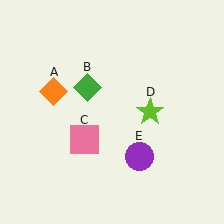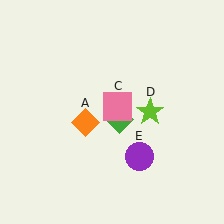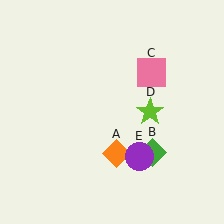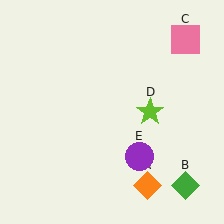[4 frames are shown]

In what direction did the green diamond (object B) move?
The green diamond (object B) moved down and to the right.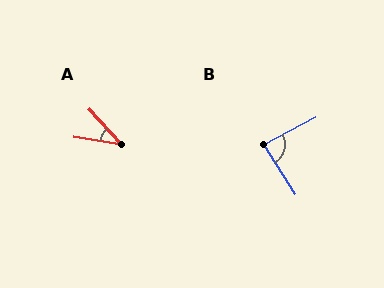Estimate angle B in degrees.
Approximately 85 degrees.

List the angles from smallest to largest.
A (38°), B (85°).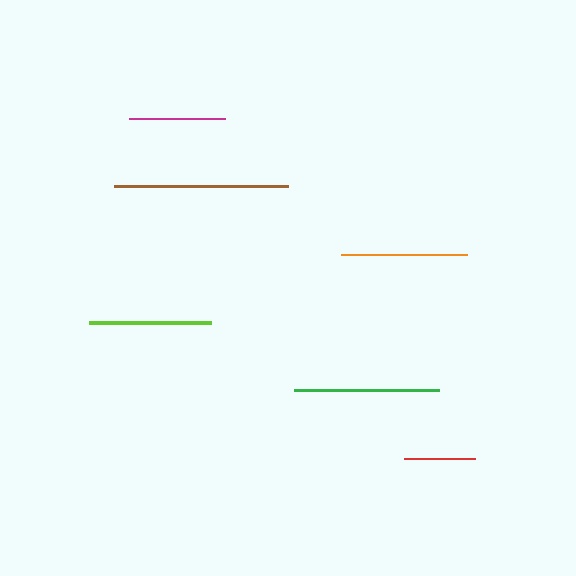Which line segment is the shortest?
The red line is the shortest at approximately 71 pixels.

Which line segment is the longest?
The brown line is the longest at approximately 174 pixels.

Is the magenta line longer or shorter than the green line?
The green line is longer than the magenta line.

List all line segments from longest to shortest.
From longest to shortest: brown, green, orange, lime, magenta, red.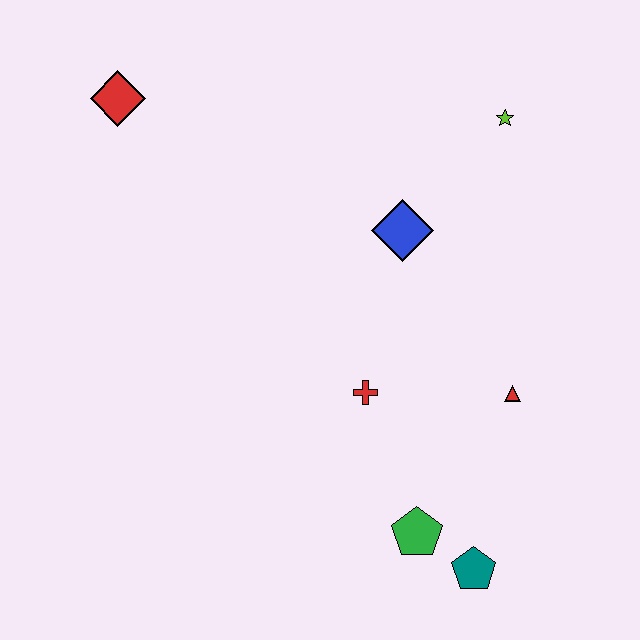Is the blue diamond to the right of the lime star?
No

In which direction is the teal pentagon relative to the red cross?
The teal pentagon is below the red cross.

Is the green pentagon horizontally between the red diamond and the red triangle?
Yes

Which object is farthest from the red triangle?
The red diamond is farthest from the red triangle.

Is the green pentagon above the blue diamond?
No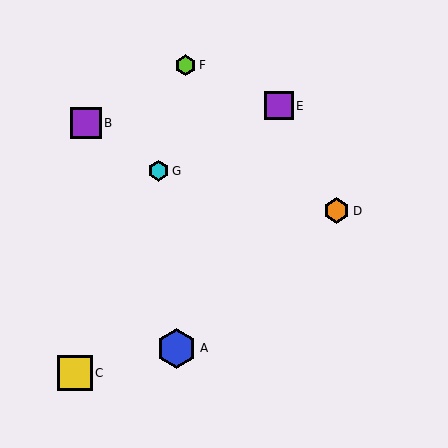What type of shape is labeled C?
Shape C is a yellow square.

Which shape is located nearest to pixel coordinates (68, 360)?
The yellow square (labeled C) at (75, 373) is nearest to that location.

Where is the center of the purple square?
The center of the purple square is at (86, 123).